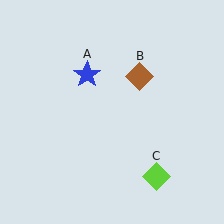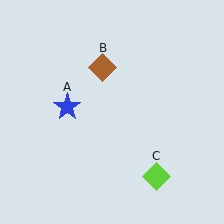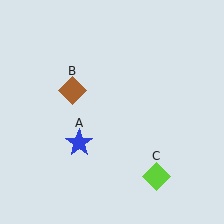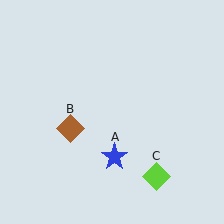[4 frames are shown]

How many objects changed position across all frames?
2 objects changed position: blue star (object A), brown diamond (object B).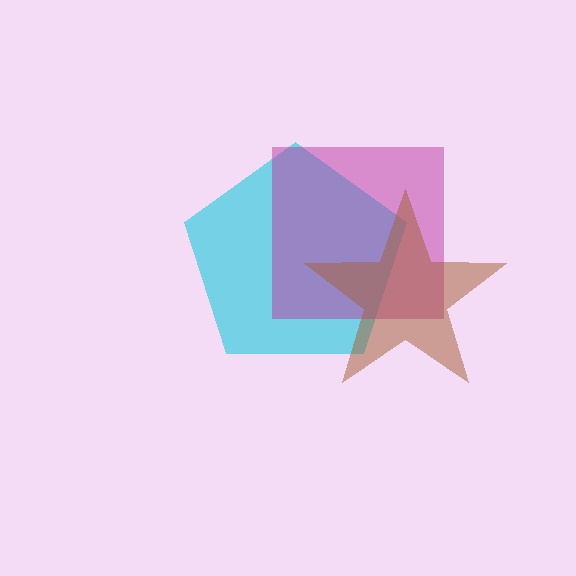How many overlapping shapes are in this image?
There are 3 overlapping shapes in the image.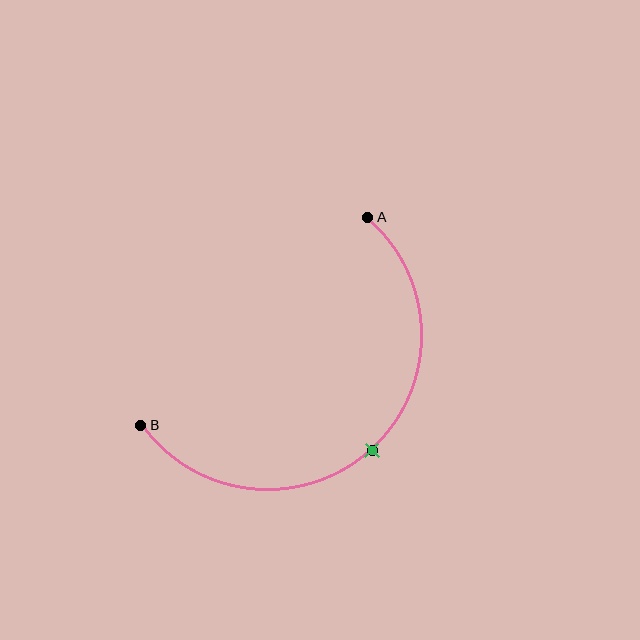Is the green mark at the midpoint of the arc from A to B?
Yes. The green mark lies on the arc at equal arc-length from both A and B — it is the arc midpoint.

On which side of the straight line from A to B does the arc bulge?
The arc bulges below and to the right of the straight line connecting A and B.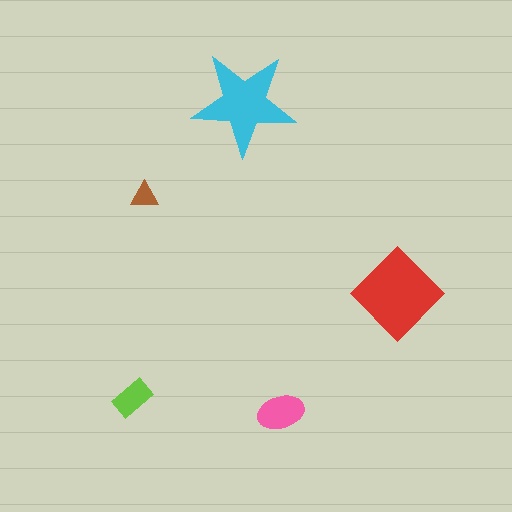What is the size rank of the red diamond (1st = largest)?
1st.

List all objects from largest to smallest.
The red diamond, the cyan star, the pink ellipse, the lime rectangle, the brown triangle.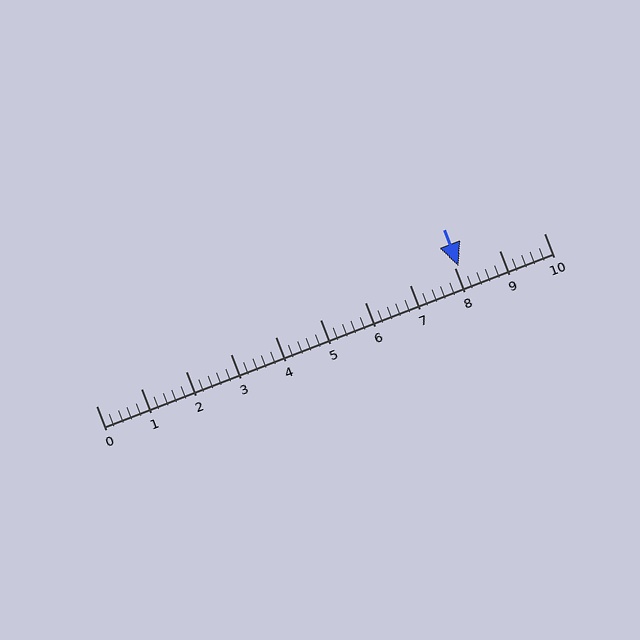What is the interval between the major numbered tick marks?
The major tick marks are spaced 1 units apart.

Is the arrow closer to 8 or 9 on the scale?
The arrow is closer to 8.